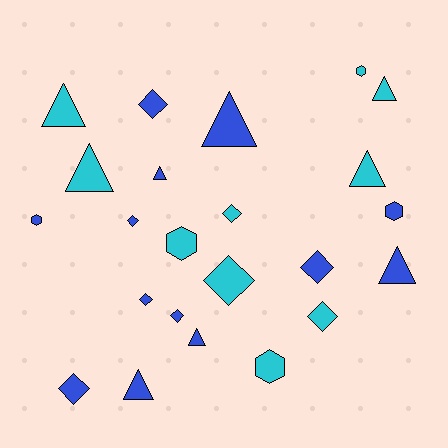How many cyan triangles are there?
There are 4 cyan triangles.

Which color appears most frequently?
Blue, with 13 objects.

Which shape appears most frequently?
Triangle, with 9 objects.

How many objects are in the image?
There are 23 objects.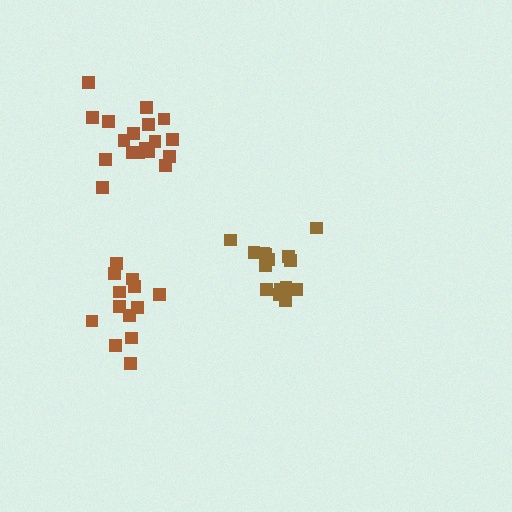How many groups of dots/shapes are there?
There are 3 groups.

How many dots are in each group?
Group 1: 13 dots, Group 2: 15 dots, Group 3: 18 dots (46 total).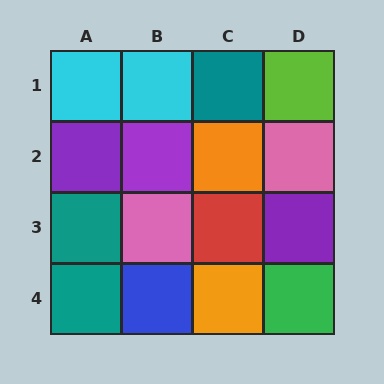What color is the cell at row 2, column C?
Orange.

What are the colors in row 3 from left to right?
Teal, pink, red, purple.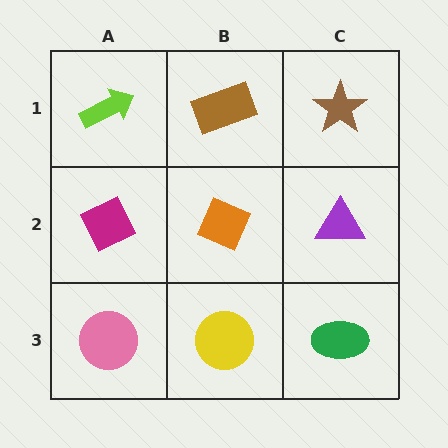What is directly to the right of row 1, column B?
A brown star.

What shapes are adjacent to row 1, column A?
A magenta diamond (row 2, column A), a brown rectangle (row 1, column B).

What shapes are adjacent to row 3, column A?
A magenta diamond (row 2, column A), a yellow circle (row 3, column B).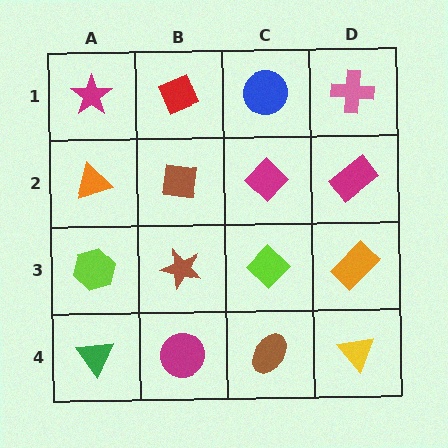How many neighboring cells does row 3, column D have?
3.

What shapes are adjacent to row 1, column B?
A brown square (row 2, column B), a magenta star (row 1, column A), a blue circle (row 1, column C).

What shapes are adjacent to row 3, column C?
A magenta diamond (row 2, column C), a brown ellipse (row 4, column C), a brown star (row 3, column B), an orange rectangle (row 3, column D).